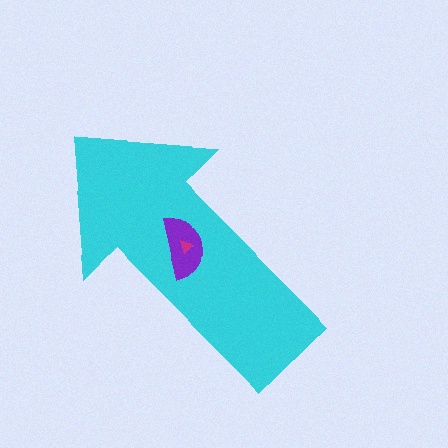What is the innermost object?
The magenta triangle.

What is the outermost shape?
The cyan arrow.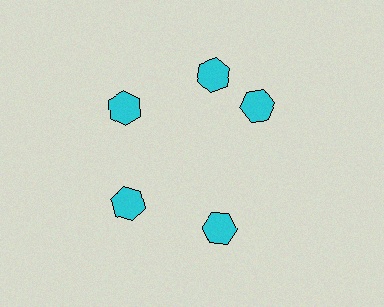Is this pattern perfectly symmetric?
No. The 5 cyan hexagons are arranged in a ring, but one element near the 3 o'clock position is rotated out of alignment along the ring, breaking the 5-fold rotational symmetry.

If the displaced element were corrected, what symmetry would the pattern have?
It would have 5-fold rotational symmetry — the pattern would map onto itself every 72 degrees.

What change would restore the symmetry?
The symmetry would be restored by rotating it back into even spacing with its neighbors so that all 5 hexagons sit at equal angles and equal distance from the center.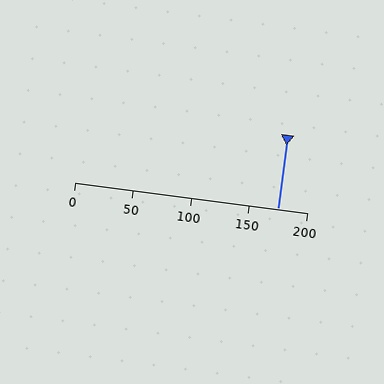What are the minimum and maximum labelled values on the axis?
The axis runs from 0 to 200.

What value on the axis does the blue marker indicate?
The marker indicates approximately 175.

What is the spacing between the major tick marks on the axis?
The major ticks are spaced 50 apart.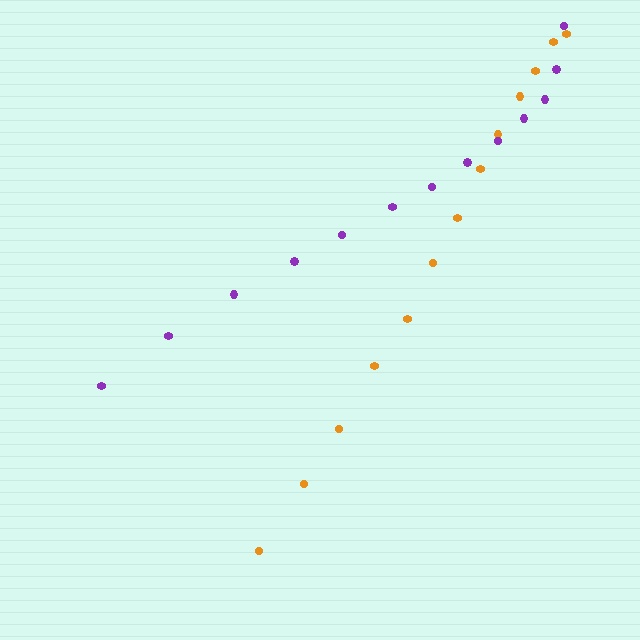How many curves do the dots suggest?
There are 2 distinct paths.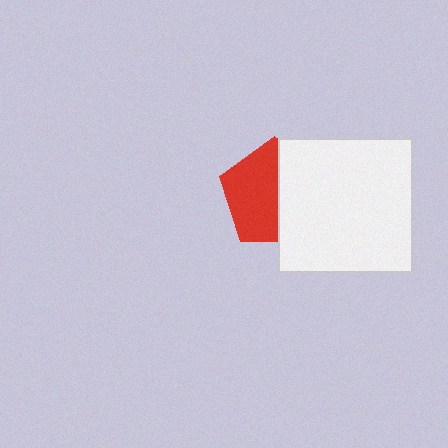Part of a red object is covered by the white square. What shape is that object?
It is a pentagon.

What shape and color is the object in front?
The object in front is a white square.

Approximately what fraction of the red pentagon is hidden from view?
Roughly 47% of the red pentagon is hidden behind the white square.